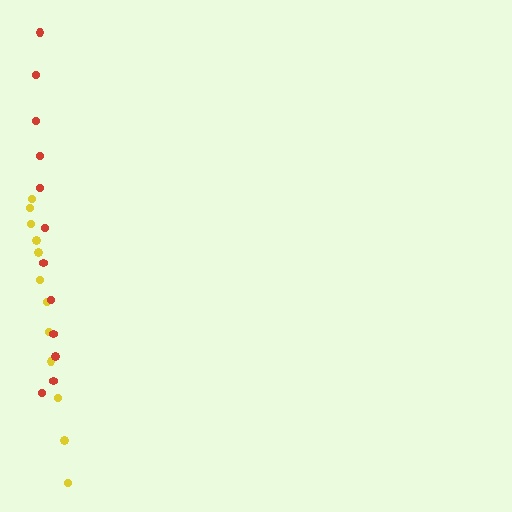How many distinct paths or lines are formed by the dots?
There are 2 distinct paths.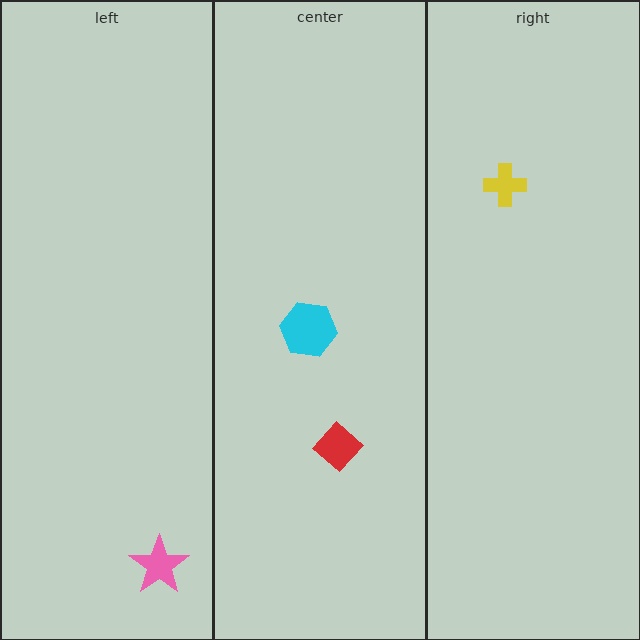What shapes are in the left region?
The pink star.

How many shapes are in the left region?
1.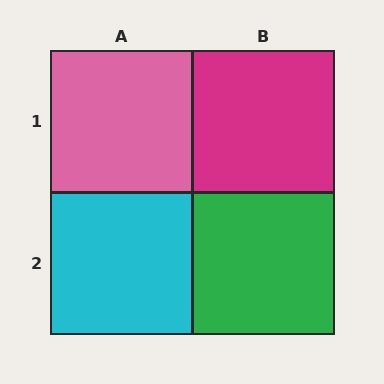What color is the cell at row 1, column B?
Magenta.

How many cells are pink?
1 cell is pink.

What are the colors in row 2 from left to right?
Cyan, green.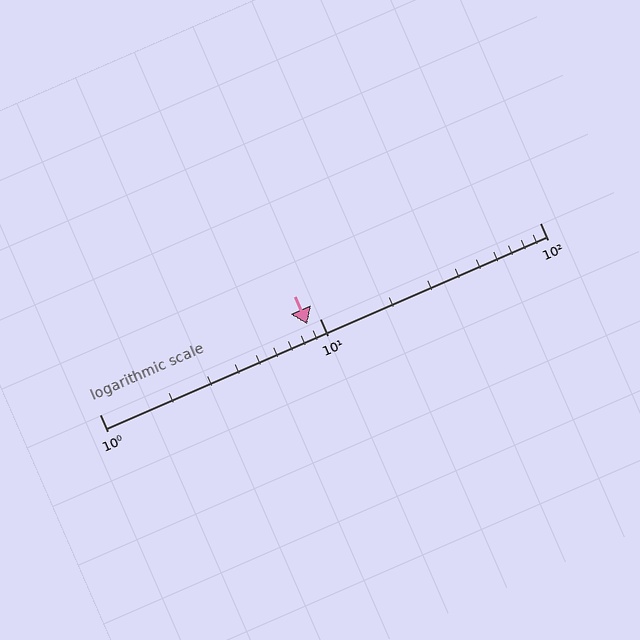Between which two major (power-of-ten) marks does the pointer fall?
The pointer is between 1 and 10.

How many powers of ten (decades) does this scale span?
The scale spans 2 decades, from 1 to 100.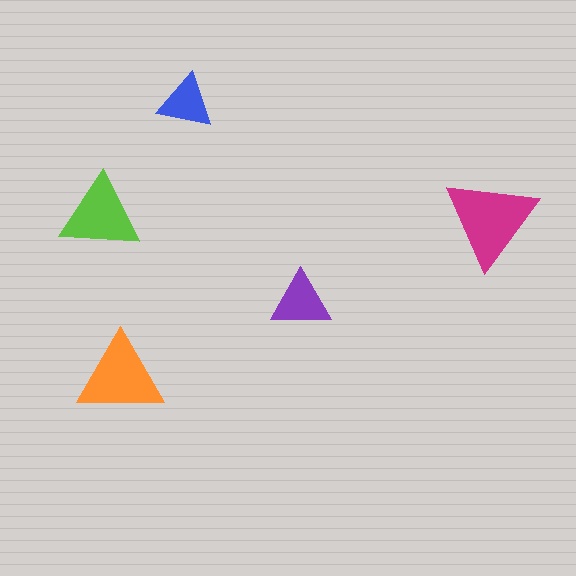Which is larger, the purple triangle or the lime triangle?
The lime one.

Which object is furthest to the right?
The magenta triangle is rightmost.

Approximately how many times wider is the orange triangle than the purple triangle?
About 1.5 times wider.